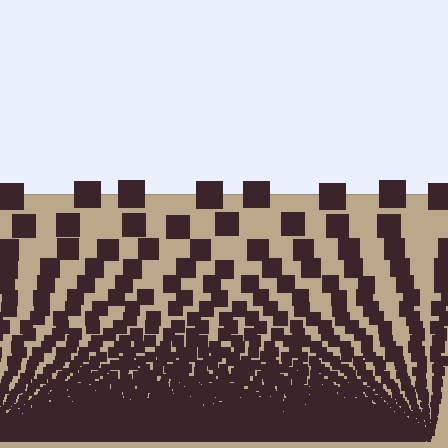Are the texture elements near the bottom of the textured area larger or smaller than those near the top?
Smaller. The gradient is inverted — elements near the bottom are smaller and denser.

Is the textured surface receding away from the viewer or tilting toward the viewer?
The surface appears to tilt toward the viewer. Texture elements get larger and sparser toward the top.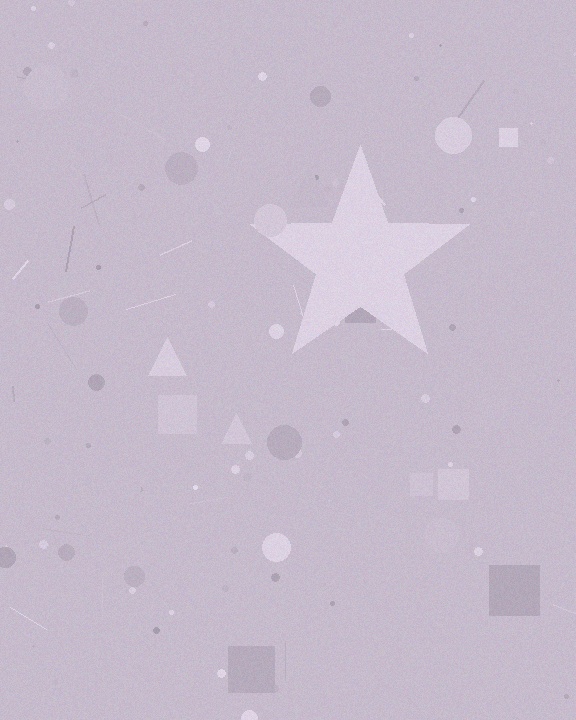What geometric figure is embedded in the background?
A star is embedded in the background.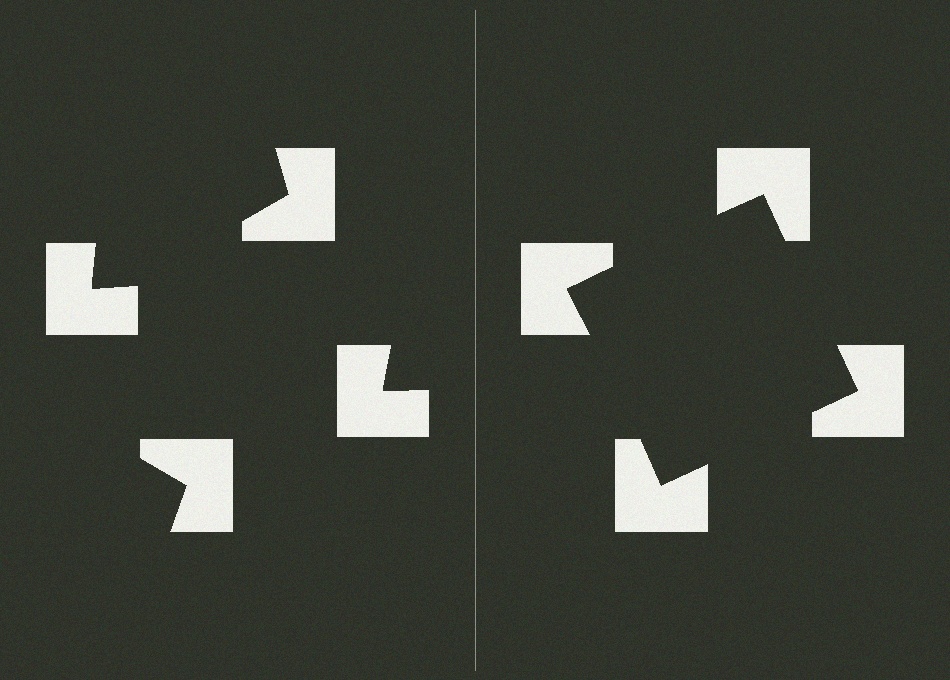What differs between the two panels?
The notched squares are positioned identically on both sides; only the wedge orientations differ. On the right they align to a square; on the left they are misaligned.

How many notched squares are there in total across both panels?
8 — 4 on each side.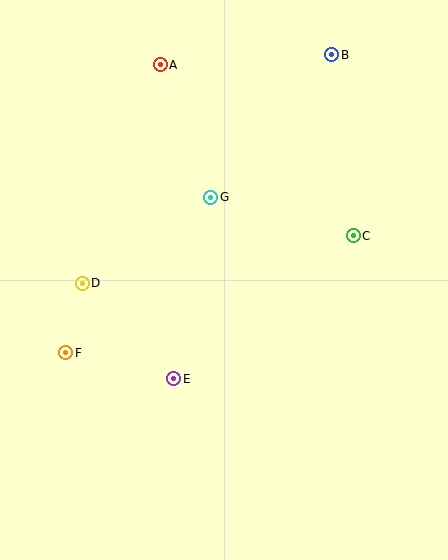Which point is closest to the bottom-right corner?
Point E is closest to the bottom-right corner.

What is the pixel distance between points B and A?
The distance between B and A is 172 pixels.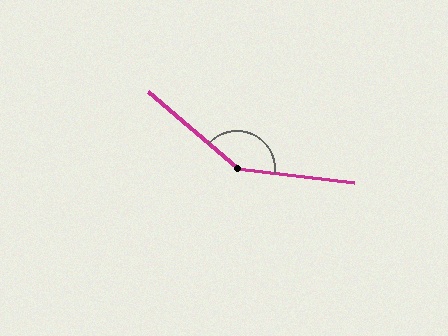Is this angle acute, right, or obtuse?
It is obtuse.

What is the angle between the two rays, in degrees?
Approximately 146 degrees.